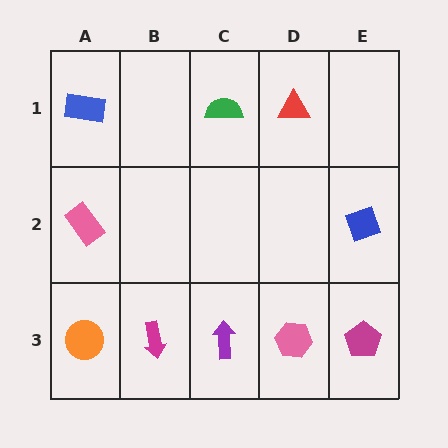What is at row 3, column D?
A pink hexagon.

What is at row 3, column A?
An orange circle.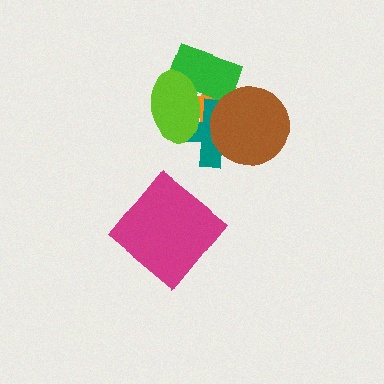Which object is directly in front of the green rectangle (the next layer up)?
The teal cross is directly in front of the green rectangle.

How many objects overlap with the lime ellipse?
3 objects overlap with the lime ellipse.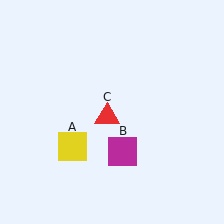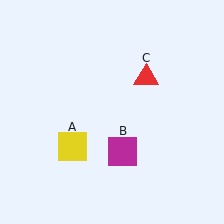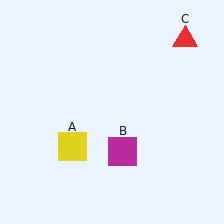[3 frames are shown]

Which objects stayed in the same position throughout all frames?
Yellow square (object A) and magenta square (object B) remained stationary.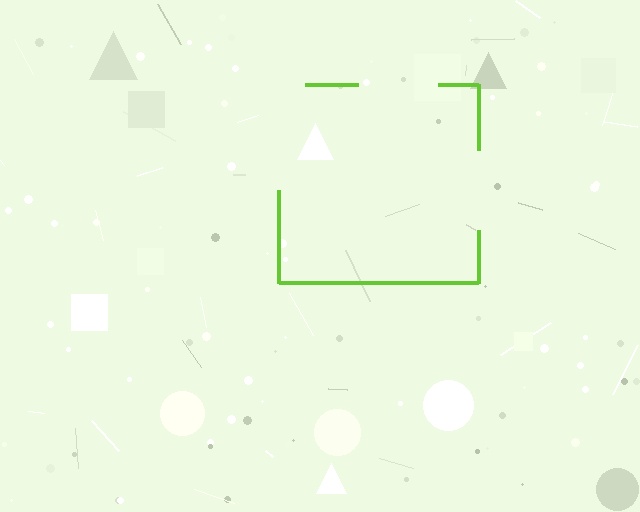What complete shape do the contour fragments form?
The contour fragments form a square.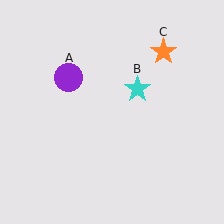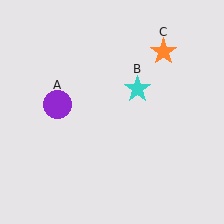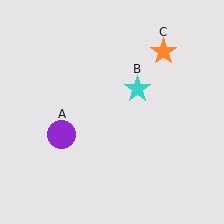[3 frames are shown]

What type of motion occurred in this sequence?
The purple circle (object A) rotated counterclockwise around the center of the scene.